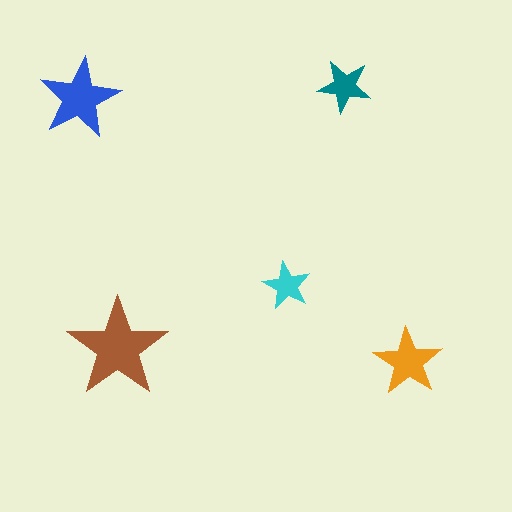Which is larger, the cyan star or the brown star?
The brown one.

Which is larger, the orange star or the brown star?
The brown one.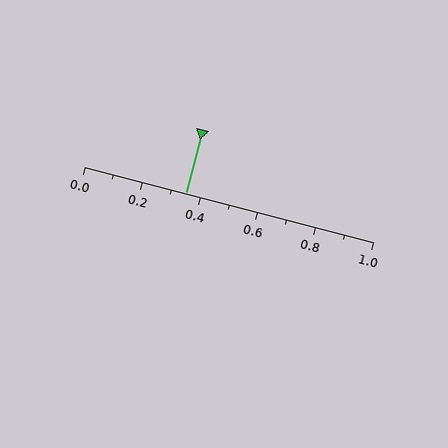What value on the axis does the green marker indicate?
The marker indicates approximately 0.35.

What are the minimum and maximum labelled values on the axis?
The axis runs from 0.0 to 1.0.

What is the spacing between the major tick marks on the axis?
The major ticks are spaced 0.2 apart.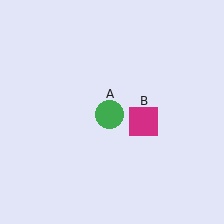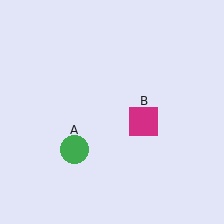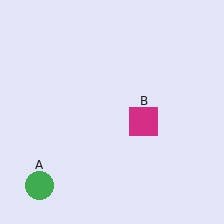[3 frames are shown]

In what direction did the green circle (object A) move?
The green circle (object A) moved down and to the left.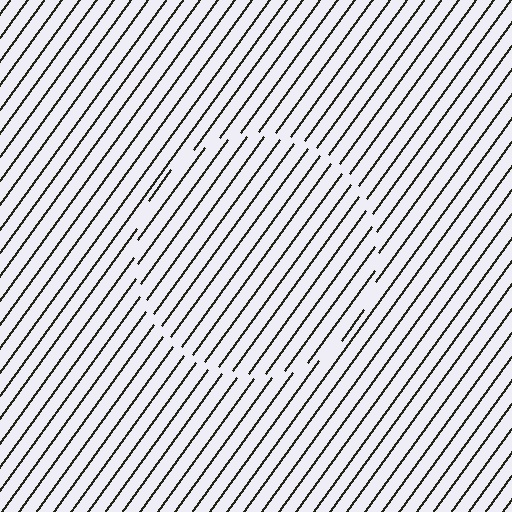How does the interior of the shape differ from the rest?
The interior of the shape contains the same grating, shifted by half a period — the contour is defined by the phase discontinuity where line-ends from the inner and outer gratings abut.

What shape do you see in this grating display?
An illusory circle. The interior of the shape contains the same grating, shifted by half a period — the contour is defined by the phase discontinuity where line-ends from the inner and outer gratings abut.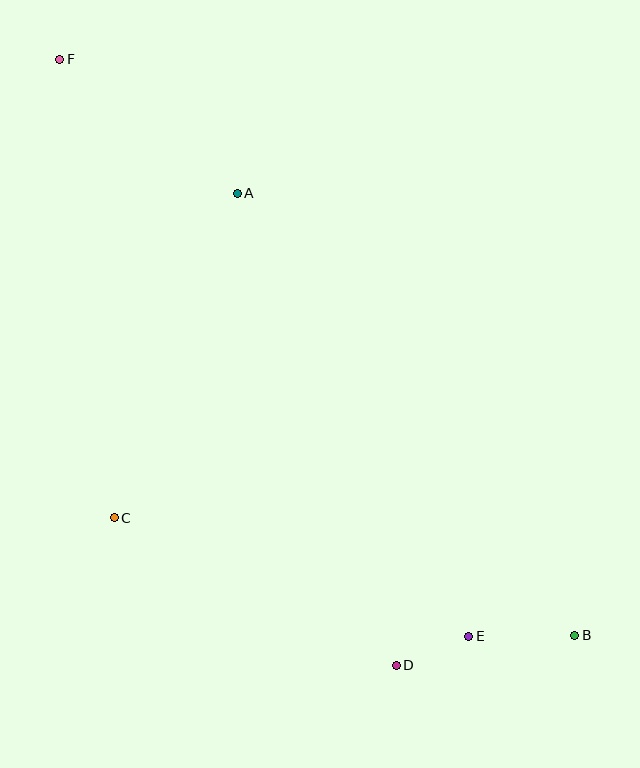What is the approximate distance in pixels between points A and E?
The distance between A and E is approximately 500 pixels.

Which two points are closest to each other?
Points D and E are closest to each other.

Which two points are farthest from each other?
Points B and F are farthest from each other.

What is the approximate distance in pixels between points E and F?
The distance between E and F is approximately 707 pixels.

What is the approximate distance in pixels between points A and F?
The distance between A and F is approximately 223 pixels.